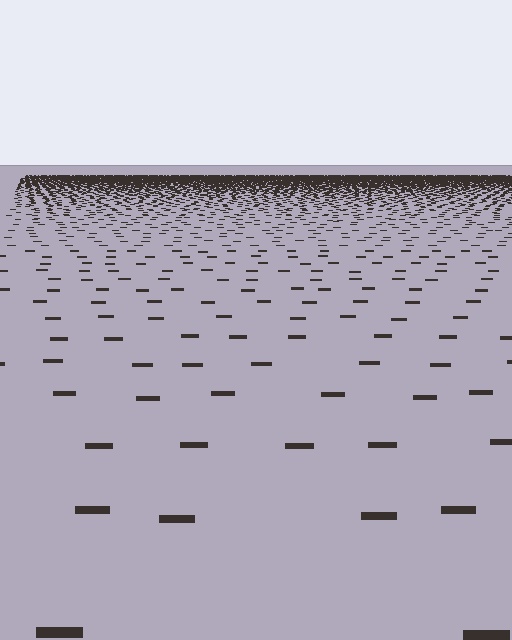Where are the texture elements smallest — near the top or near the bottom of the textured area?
Near the top.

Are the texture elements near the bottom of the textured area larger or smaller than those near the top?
Larger. Near the bottom, elements are closer to the viewer and appear at a bigger on-screen size.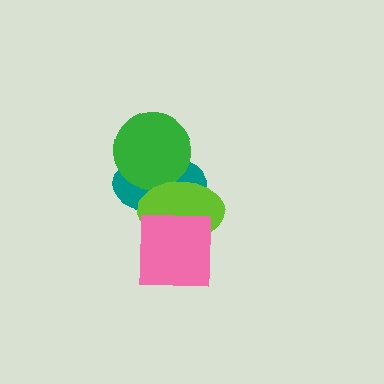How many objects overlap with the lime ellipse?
3 objects overlap with the lime ellipse.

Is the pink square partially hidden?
No, no other shape covers it.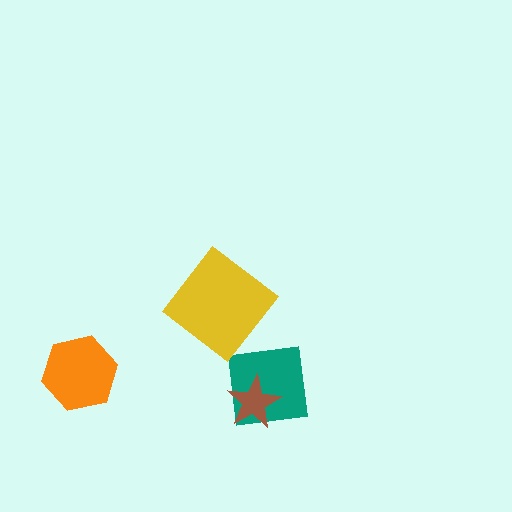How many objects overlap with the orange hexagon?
0 objects overlap with the orange hexagon.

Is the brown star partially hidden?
No, no other shape covers it.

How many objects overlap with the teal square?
1 object overlaps with the teal square.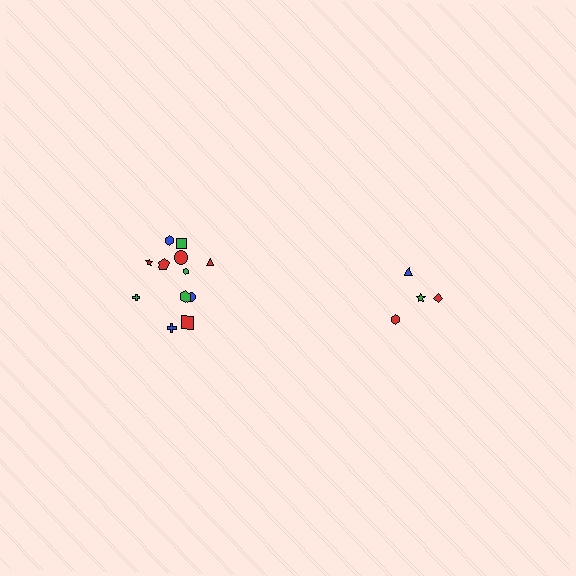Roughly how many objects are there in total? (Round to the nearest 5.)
Roughly 15 objects in total.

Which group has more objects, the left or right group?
The left group.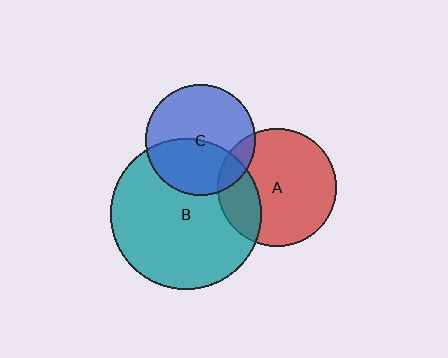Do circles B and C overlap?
Yes.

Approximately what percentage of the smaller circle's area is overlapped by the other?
Approximately 45%.